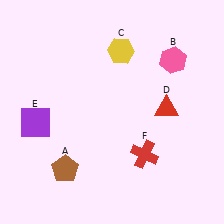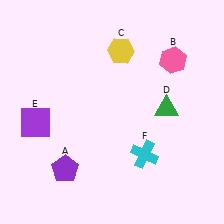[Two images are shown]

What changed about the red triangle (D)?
In Image 1, D is red. In Image 2, it changed to green.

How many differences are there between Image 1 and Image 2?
There are 3 differences between the two images.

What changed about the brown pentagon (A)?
In Image 1, A is brown. In Image 2, it changed to purple.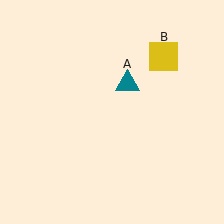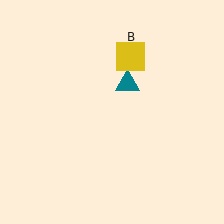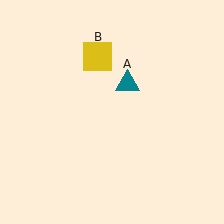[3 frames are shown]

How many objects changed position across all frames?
1 object changed position: yellow square (object B).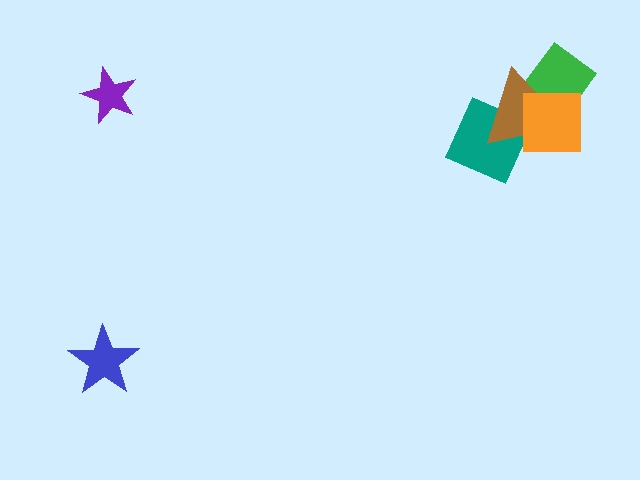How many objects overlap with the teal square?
1 object overlaps with the teal square.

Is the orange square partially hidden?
No, no other shape covers it.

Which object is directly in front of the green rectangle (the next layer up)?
The brown triangle is directly in front of the green rectangle.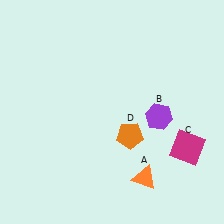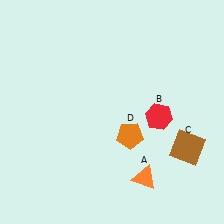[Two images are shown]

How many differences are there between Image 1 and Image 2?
There are 2 differences between the two images.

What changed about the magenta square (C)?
In Image 1, C is magenta. In Image 2, it changed to brown.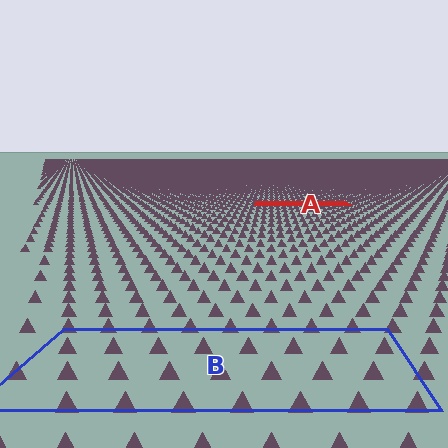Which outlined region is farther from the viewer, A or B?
Region A is farther from the viewer — the texture elements inside it appear smaller and more densely packed.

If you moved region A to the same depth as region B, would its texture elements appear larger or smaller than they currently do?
They would appear larger. At a closer depth, the same texture elements are projected at a bigger on-screen size.